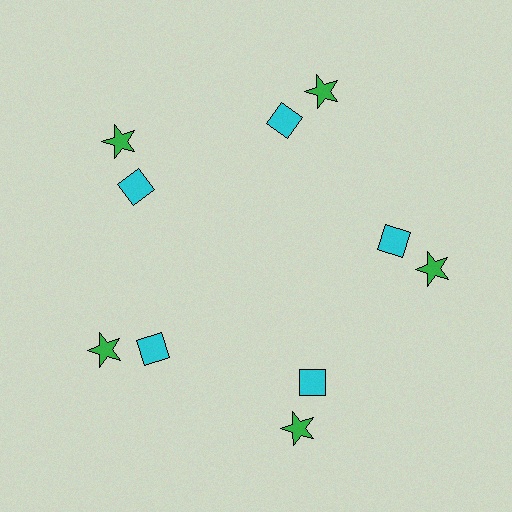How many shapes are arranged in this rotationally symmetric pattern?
There are 10 shapes, arranged in 5 groups of 2.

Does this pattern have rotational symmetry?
Yes, this pattern has 5-fold rotational symmetry. It looks the same after rotating 72 degrees around the center.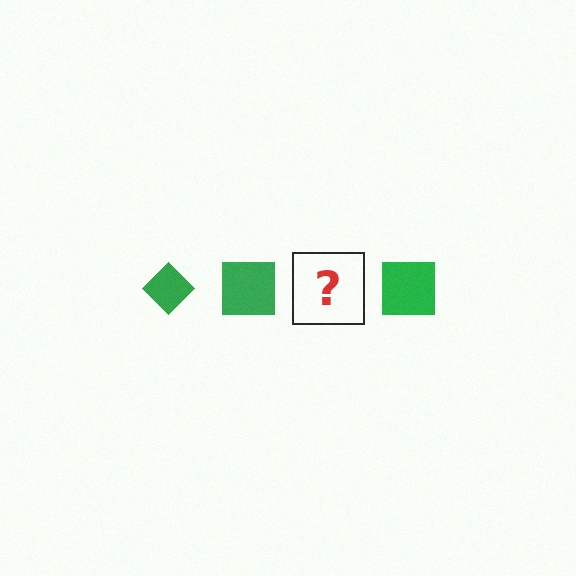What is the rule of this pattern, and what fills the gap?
The rule is that the pattern cycles through diamond, square shapes in green. The gap should be filled with a green diamond.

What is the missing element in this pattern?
The missing element is a green diamond.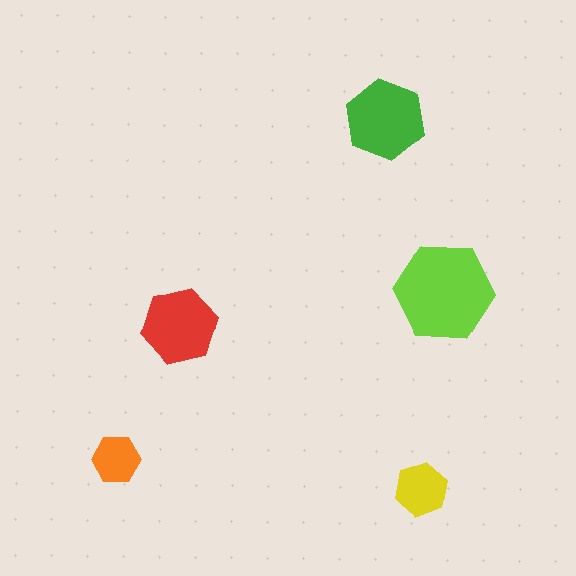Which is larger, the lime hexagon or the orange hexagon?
The lime one.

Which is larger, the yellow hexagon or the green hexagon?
The green one.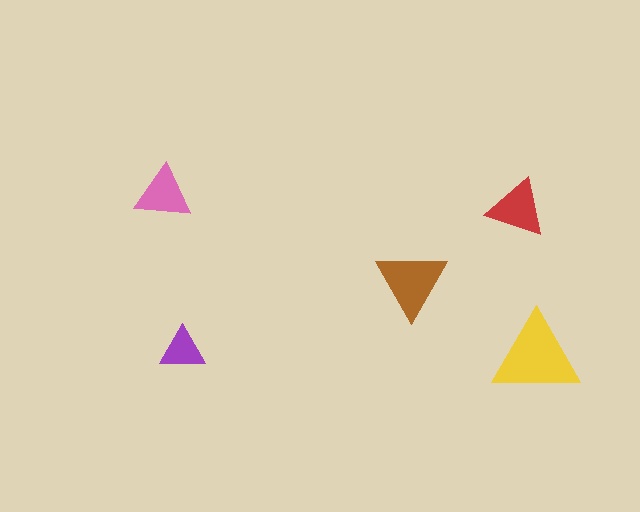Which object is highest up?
The pink triangle is topmost.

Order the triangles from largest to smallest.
the yellow one, the brown one, the red one, the pink one, the purple one.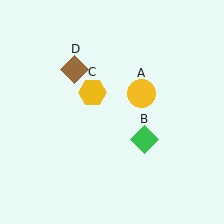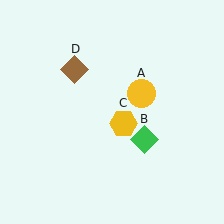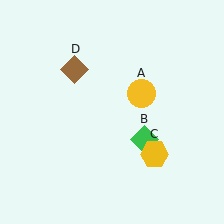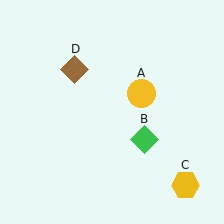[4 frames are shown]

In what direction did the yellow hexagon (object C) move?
The yellow hexagon (object C) moved down and to the right.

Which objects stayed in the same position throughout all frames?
Yellow circle (object A) and green diamond (object B) and brown diamond (object D) remained stationary.